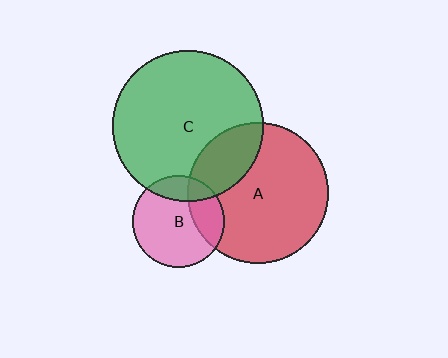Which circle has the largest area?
Circle C (green).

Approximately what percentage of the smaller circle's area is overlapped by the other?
Approximately 25%.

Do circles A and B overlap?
Yes.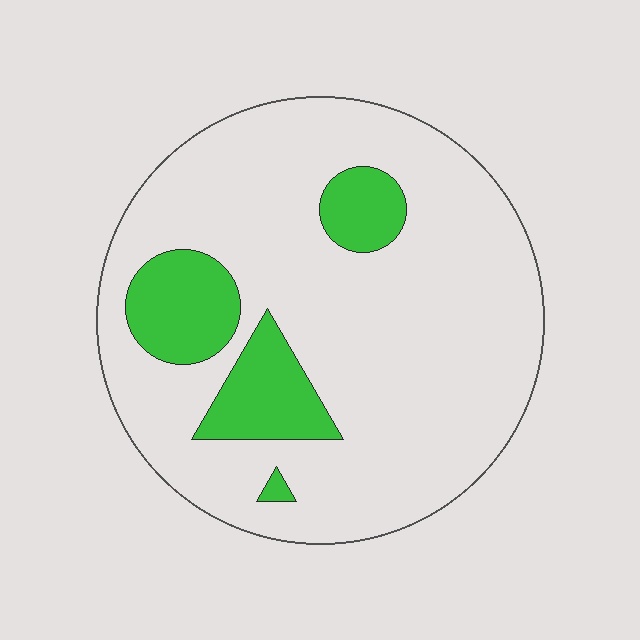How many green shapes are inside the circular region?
4.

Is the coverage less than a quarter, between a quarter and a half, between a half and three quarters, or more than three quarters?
Less than a quarter.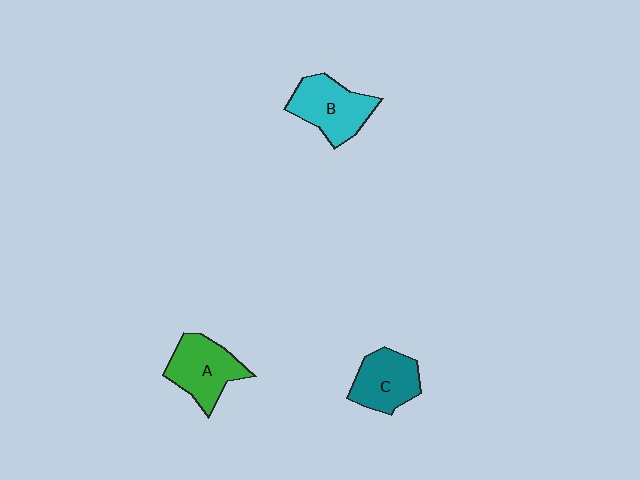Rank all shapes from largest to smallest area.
From largest to smallest: B (cyan), A (green), C (teal).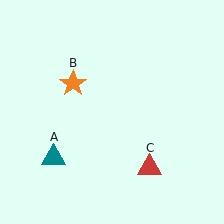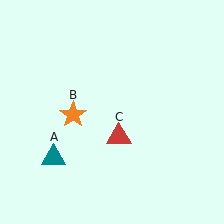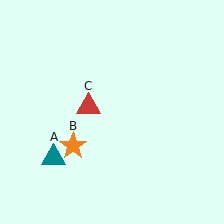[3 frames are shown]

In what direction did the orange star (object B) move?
The orange star (object B) moved down.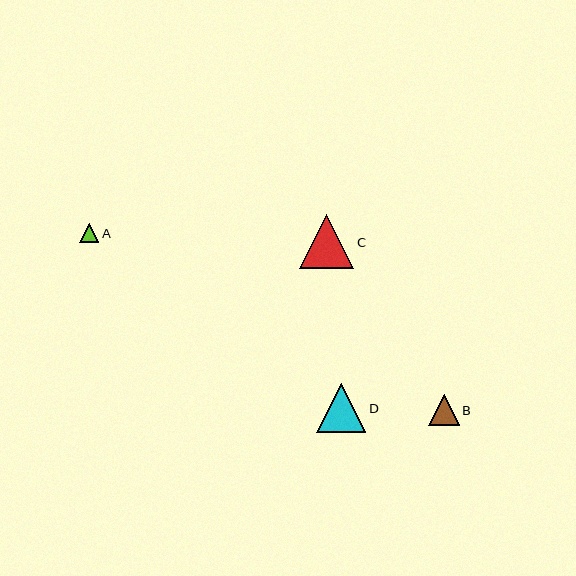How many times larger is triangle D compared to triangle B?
Triangle D is approximately 1.6 times the size of triangle B.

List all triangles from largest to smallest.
From largest to smallest: C, D, B, A.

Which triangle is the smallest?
Triangle A is the smallest with a size of approximately 19 pixels.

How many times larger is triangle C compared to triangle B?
Triangle C is approximately 1.8 times the size of triangle B.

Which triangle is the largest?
Triangle C is the largest with a size of approximately 55 pixels.